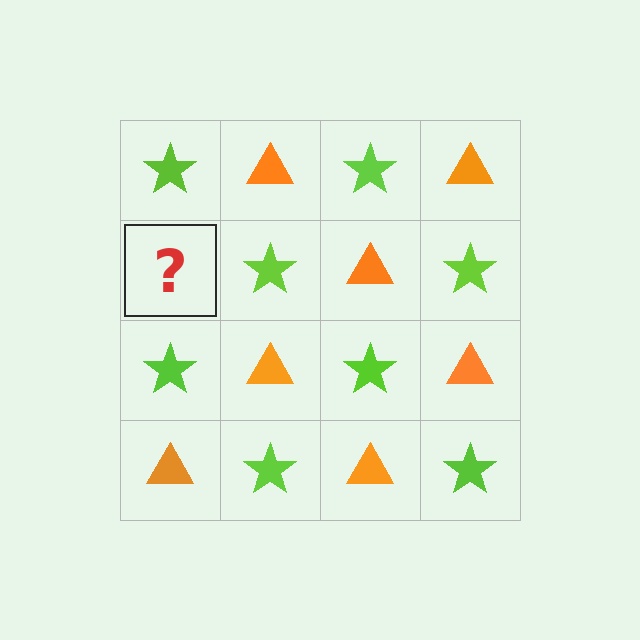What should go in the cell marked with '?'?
The missing cell should contain an orange triangle.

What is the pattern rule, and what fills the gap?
The rule is that it alternates lime star and orange triangle in a checkerboard pattern. The gap should be filled with an orange triangle.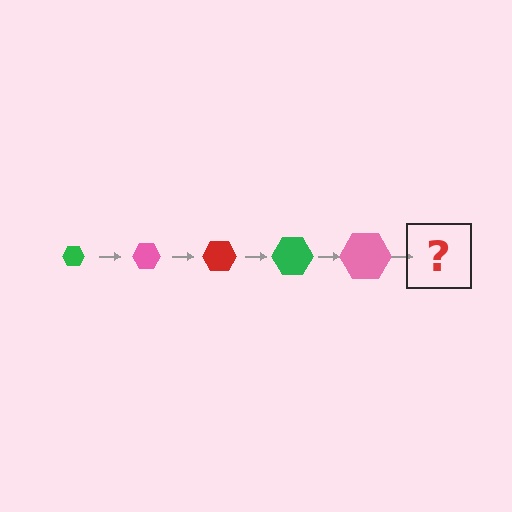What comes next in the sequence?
The next element should be a red hexagon, larger than the previous one.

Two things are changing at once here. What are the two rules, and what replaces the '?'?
The two rules are that the hexagon grows larger each step and the color cycles through green, pink, and red. The '?' should be a red hexagon, larger than the previous one.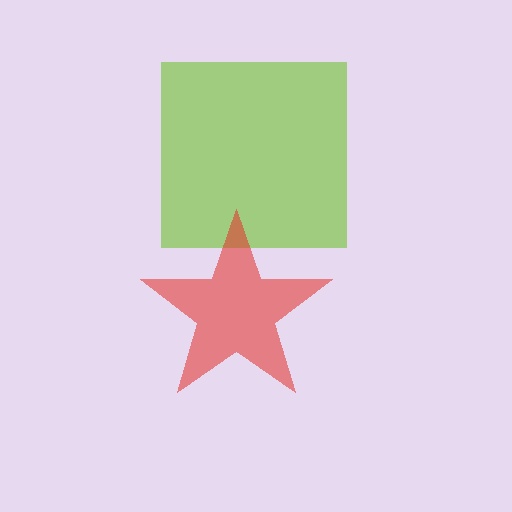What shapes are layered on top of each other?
The layered shapes are: a lime square, a red star.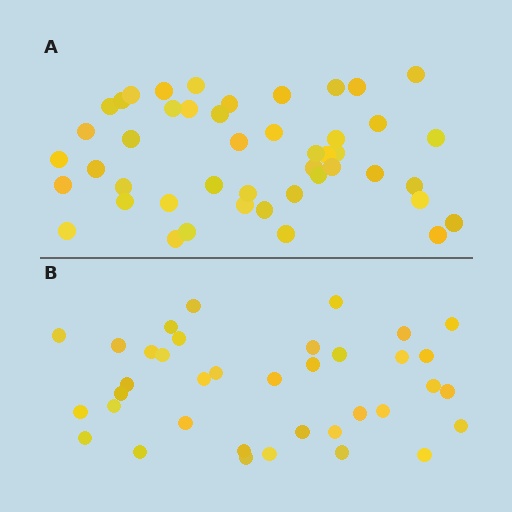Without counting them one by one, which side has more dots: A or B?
Region A (the top region) has more dots.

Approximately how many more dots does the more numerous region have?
Region A has roughly 8 or so more dots than region B.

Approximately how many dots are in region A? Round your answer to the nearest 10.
About 50 dots. (The exact count is 46, which rounds to 50.)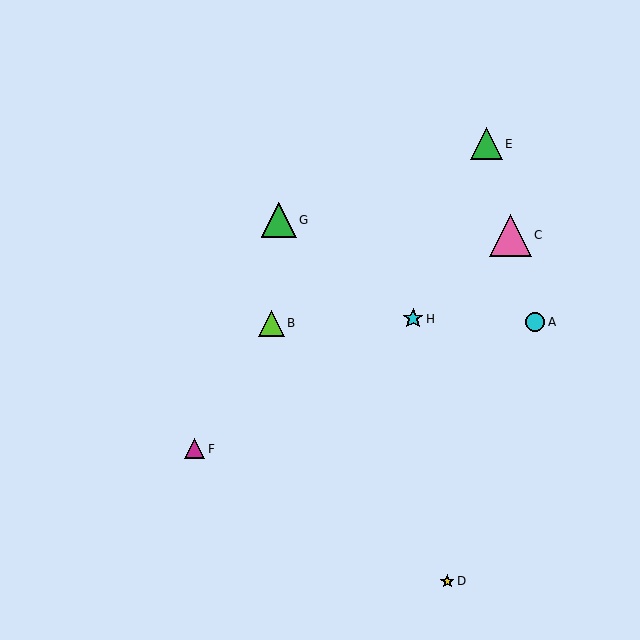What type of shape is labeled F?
Shape F is a magenta triangle.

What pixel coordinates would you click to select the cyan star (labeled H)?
Click at (413, 319) to select the cyan star H.